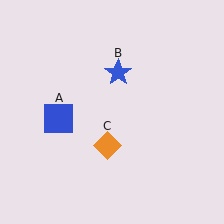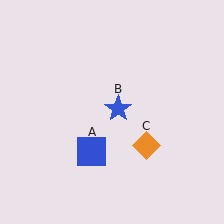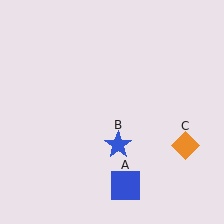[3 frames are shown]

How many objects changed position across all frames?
3 objects changed position: blue square (object A), blue star (object B), orange diamond (object C).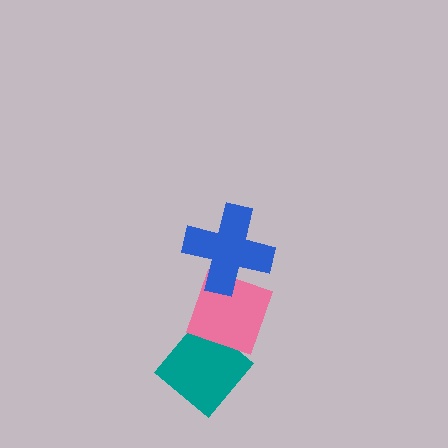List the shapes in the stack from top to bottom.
From top to bottom: the blue cross, the pink diamond, the teal diamond.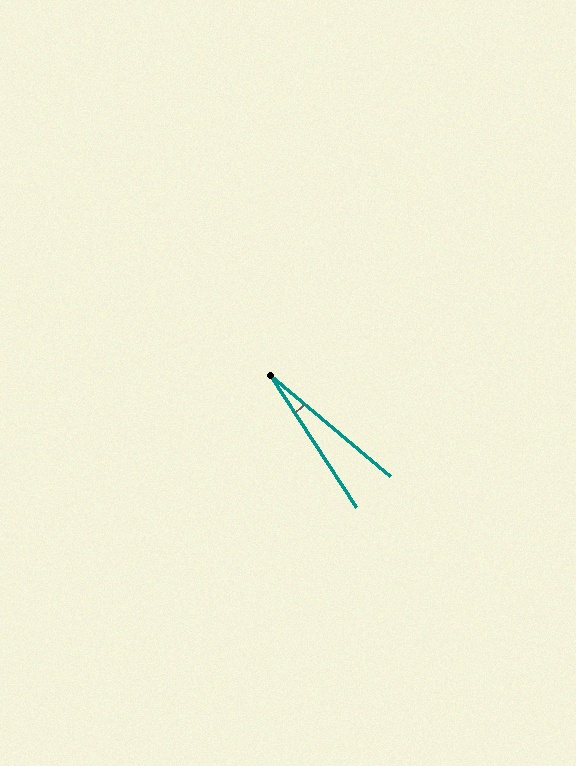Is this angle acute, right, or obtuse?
It is acute.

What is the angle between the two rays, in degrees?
Approximately 17 degrees.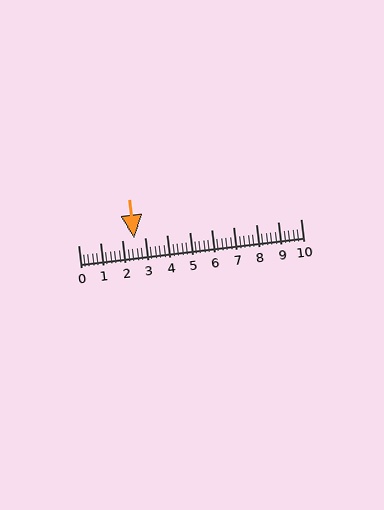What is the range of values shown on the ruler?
The ruler shows values from 0 to 10.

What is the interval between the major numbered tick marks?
The major tick marks are spaced 1 units apart.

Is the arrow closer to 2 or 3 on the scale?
The arrow is closer to 3.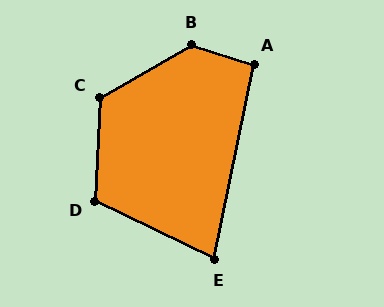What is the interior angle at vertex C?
Approximately 122 degrees (obtuse).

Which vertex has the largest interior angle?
B, at approximately 133 degrees.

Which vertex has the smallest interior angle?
E, at approximately 76 degrees.